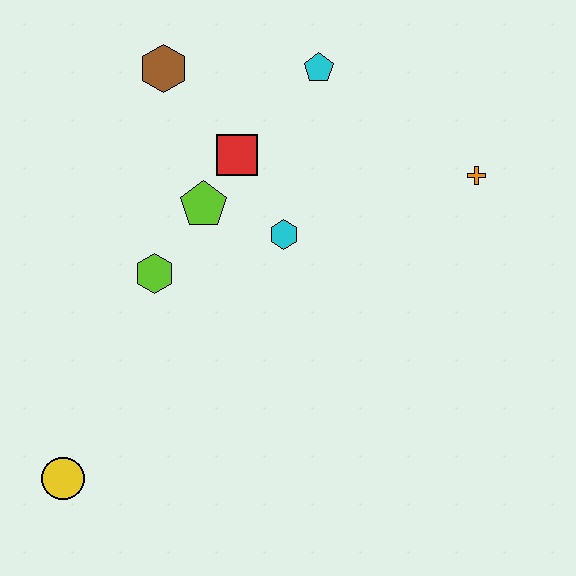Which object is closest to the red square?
The lime pentagon is closest to the red square.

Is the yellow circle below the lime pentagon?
Yes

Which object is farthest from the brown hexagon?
The yellow circle is farthest from the brown hexagon.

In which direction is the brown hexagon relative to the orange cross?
The brown hexagon is to the left of the orange cross.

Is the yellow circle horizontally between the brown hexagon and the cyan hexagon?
No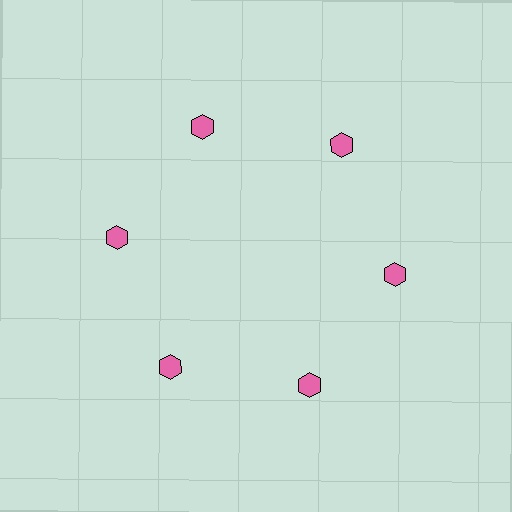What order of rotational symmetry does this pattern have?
This pattern has 6-fold rotational symmetry.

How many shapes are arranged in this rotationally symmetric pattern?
There are 6 shapes, arranged in 6 groups of 1.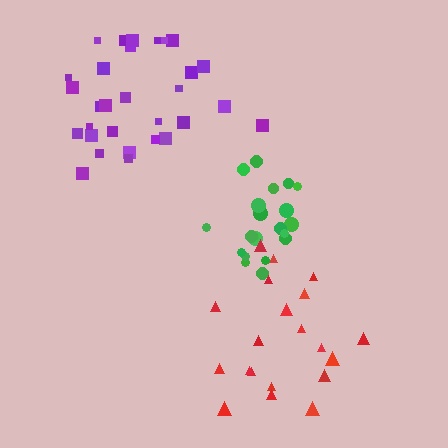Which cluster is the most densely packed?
Green.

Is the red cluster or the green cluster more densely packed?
Green.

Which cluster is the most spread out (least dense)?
Red.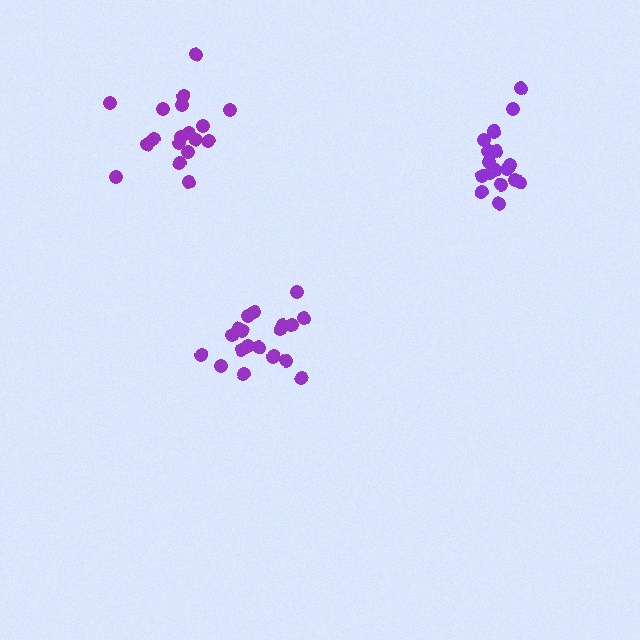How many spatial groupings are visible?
There are 3 spatial groupings.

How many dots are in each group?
Group 1: 19 dots, Group 2: 17 dots, Group 3: 18 dots (54 total).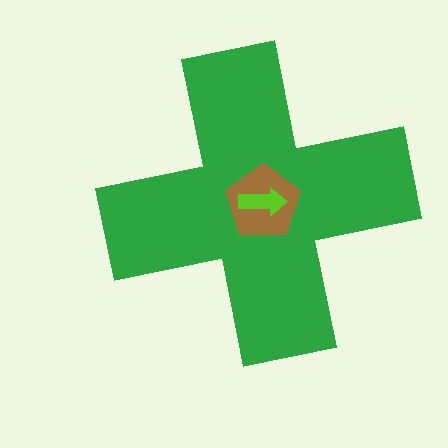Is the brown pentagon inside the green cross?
Yes.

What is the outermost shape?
The green cross.